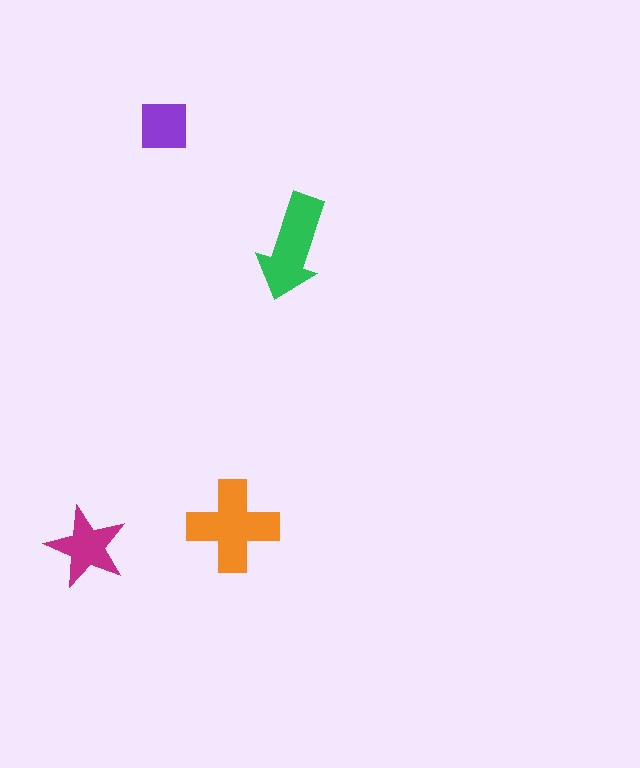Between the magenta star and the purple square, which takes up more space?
The magenta star.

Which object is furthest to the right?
The green arrow is rightmost.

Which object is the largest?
The orange cross.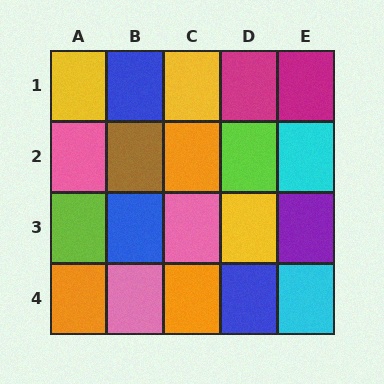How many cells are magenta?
2 cells are magenta.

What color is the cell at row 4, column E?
Cyan.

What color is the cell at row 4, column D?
Blue.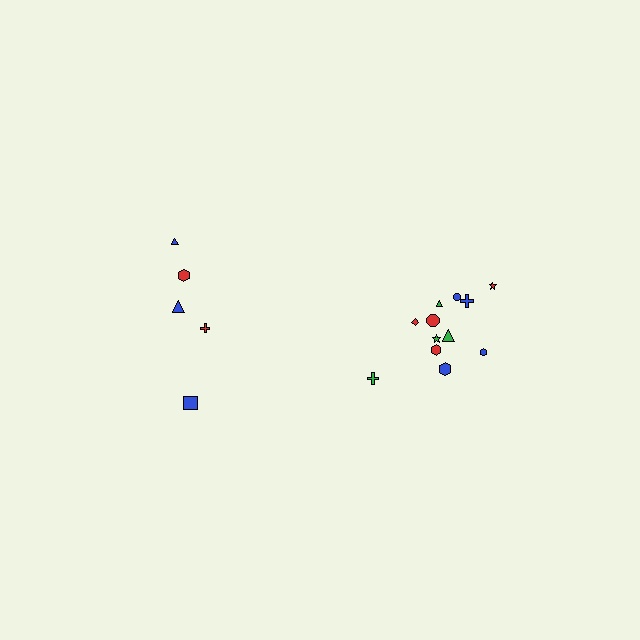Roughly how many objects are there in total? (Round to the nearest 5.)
Roughly 15 objects in total.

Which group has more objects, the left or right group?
The right group.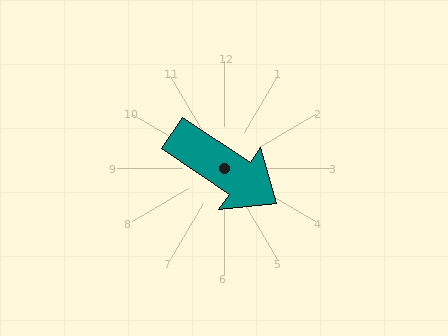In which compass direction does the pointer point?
Southeast.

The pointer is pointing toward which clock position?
Roughly 4 o'clock.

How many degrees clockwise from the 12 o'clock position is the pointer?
Approximately 124 degrees.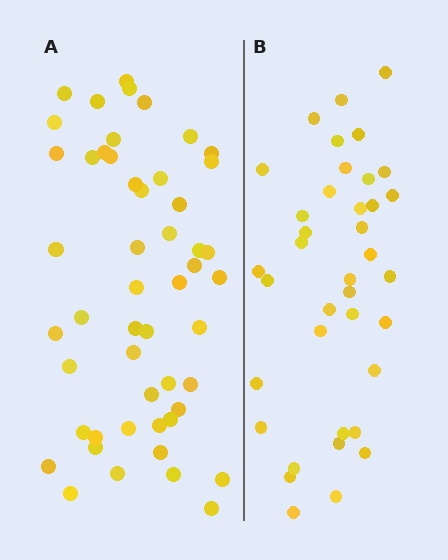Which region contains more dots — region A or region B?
Region A (the left region) has more dots.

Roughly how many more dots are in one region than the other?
Region A has approximately 15 more dots than region B.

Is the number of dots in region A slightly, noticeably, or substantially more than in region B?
Region A has noticeably more, but not dramatically so. The ratio is roughly 1.3 to 1.